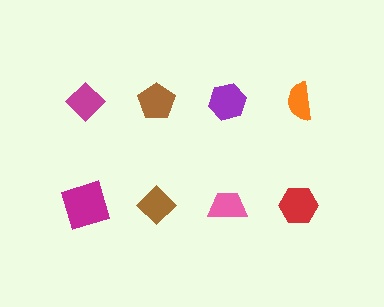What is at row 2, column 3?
A pink trapezoid.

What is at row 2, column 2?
A brown diamond.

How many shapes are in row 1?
4 shapes.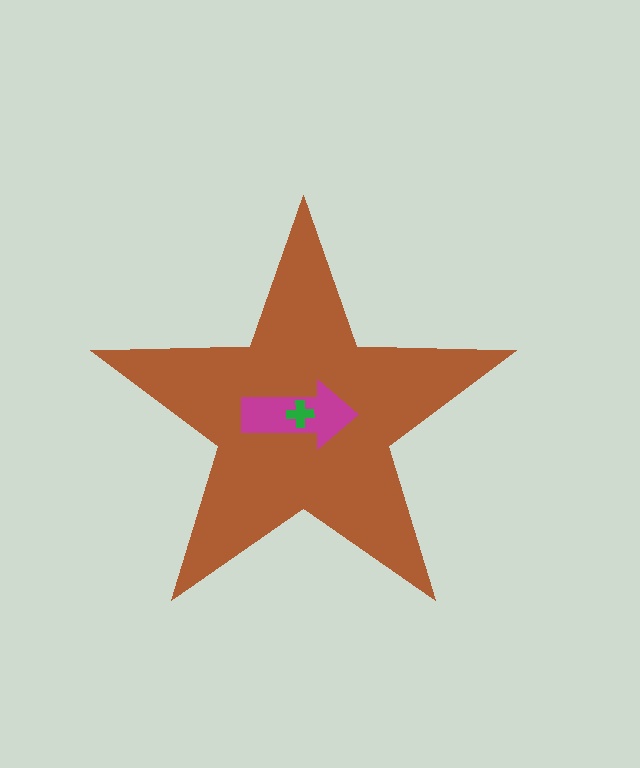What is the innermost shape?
The green cross.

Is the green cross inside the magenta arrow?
Yes.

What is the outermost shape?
The brown star.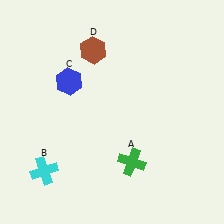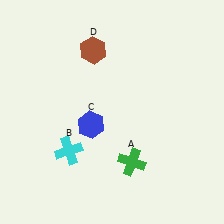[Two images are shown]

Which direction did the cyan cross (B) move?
The cyan cross (B) moved right.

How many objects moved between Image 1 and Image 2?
2 objects moved between the two images.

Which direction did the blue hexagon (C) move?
The blue hexagon (C) moved down.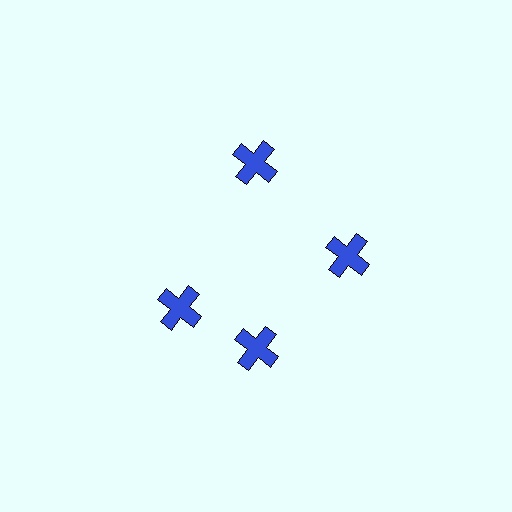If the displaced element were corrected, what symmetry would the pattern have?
It would have 4-fold rotational symmetry — the pattern would map onto itself every 90 degrees.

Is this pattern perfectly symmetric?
No. The 4 blue crosses are arranged in a ring, but one element near the 9 o'clock position is rotated out of alignment along the ring, breaking the 4-fold rotational symmetry.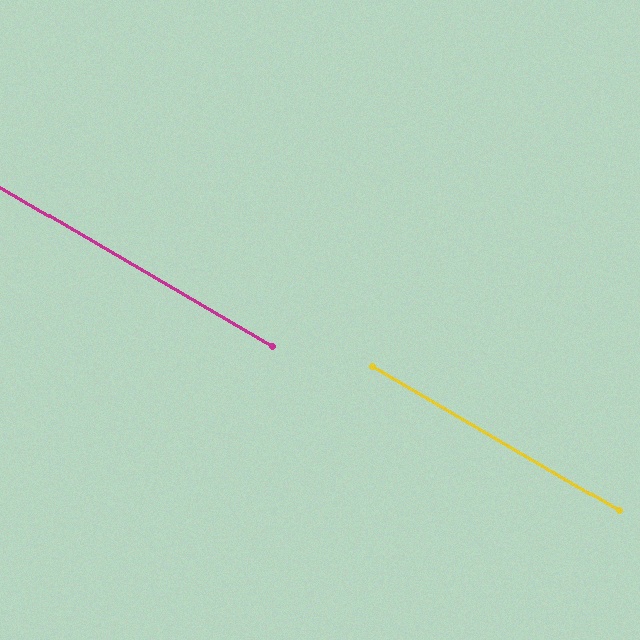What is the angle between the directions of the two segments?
Approximately 0 degrees.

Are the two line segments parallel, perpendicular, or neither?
Parallel — their directions differ by only 0.0°.